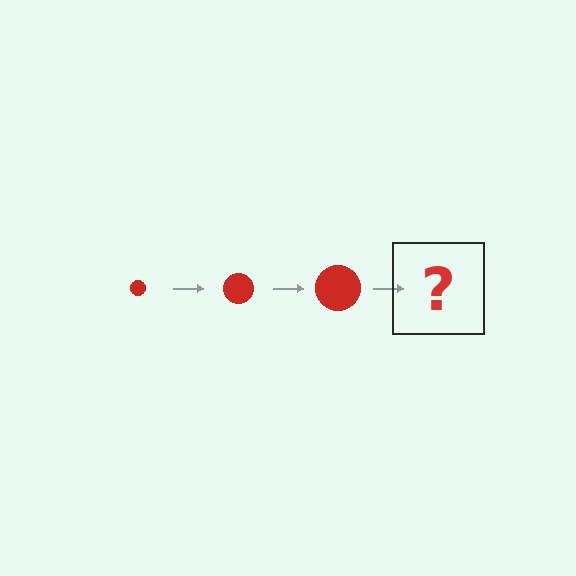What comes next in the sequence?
The next element should be a red circle, larger than the previous one.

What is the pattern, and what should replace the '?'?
The pattern is that the circle gets progressively larger each step. The '?' should be a red circle, larger than the previous one.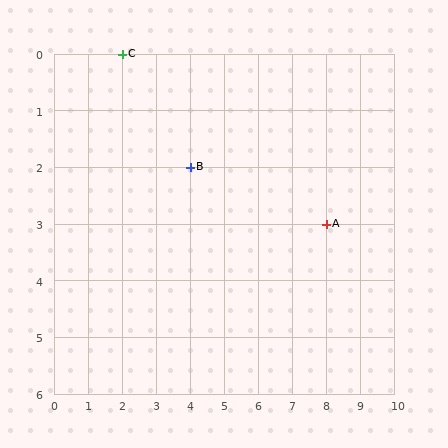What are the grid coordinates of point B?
Point B is at grid coordinates (4, 2).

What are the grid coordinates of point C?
Point C is at grid coordinates (2, 0).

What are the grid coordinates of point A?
Point A is at grid coordinates (8, 3).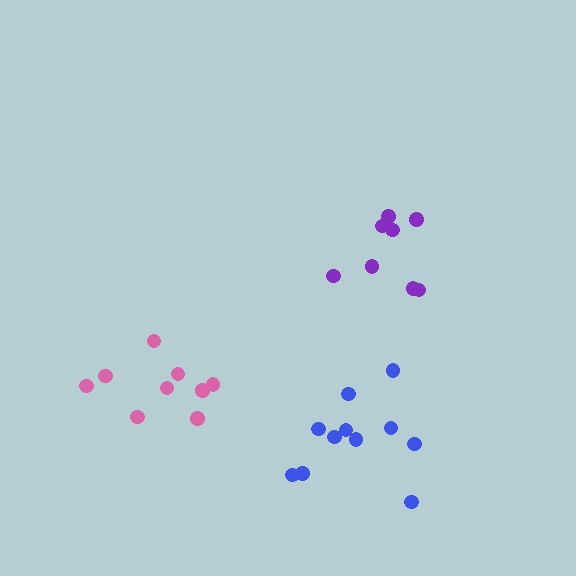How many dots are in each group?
Group 1: 8 dots, Group 2: 9 dots, Group 3: 11 dots (28 total).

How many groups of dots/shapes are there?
There are 3 groups.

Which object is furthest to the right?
The purple cluster is rightmost.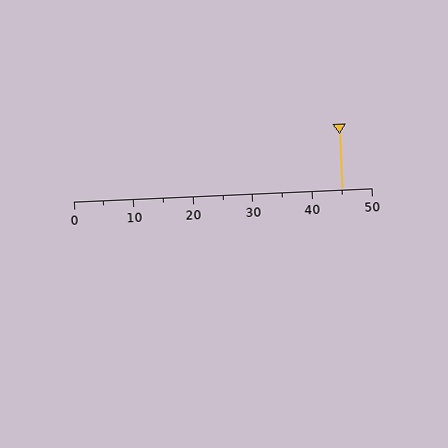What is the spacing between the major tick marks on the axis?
The major ticks are spaced 10 apart.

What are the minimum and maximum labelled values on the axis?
The axis runs from 0 to 50.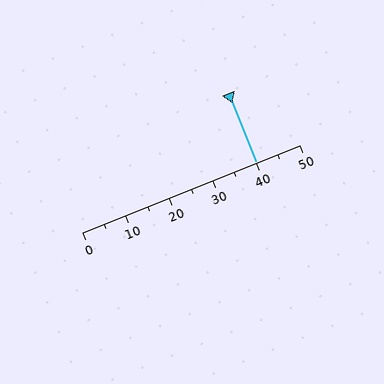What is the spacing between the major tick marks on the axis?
The major ticks are spaced 10 apart.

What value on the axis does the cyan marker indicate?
The marker indicates approximately 40.